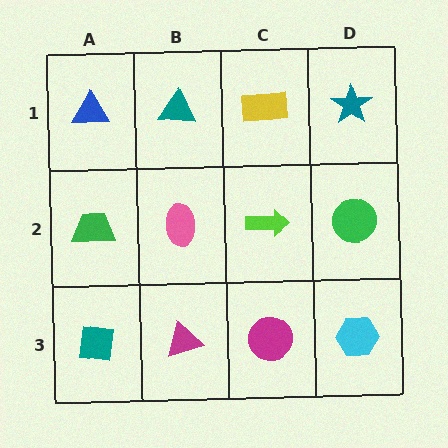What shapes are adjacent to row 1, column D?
A green circle (row 2, column D), a yellow rectangle (row 1, column C).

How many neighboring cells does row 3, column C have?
3.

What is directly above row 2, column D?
A teal star.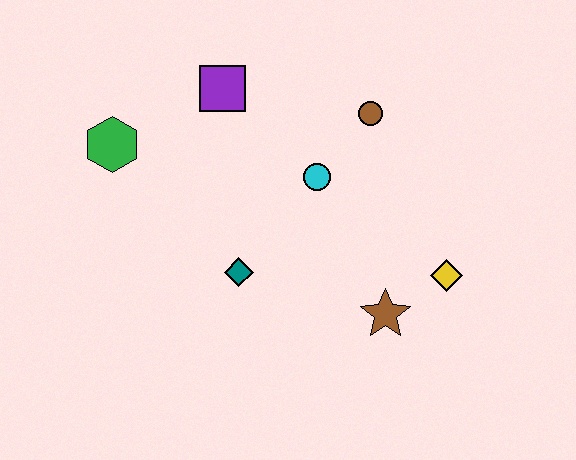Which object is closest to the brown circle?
The cyan circle is closest to the brown circle.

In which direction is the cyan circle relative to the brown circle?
The cyan circle is below the brown circle.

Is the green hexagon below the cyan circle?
No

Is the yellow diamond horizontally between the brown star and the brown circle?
No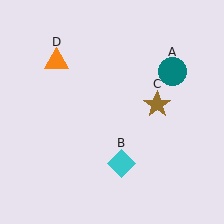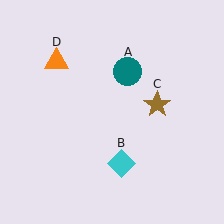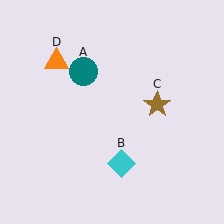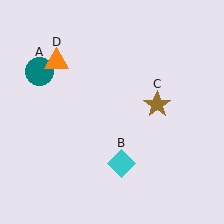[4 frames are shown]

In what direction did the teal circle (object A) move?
The teal circle (object A) moved left.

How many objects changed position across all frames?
1 object changed position: teal circle (object A).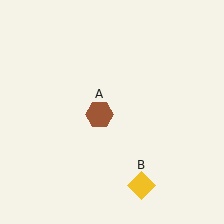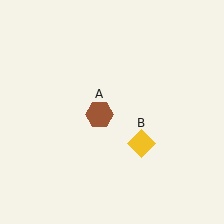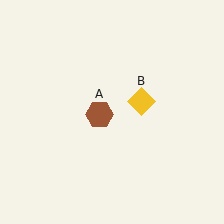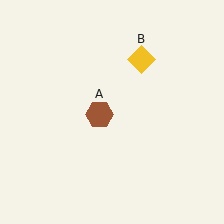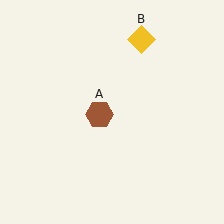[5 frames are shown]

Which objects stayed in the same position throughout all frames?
Brown hexagon (object A) remained stationary.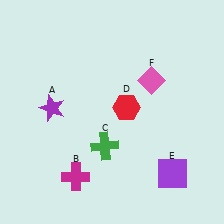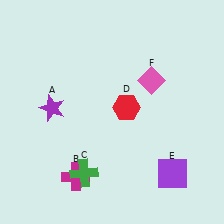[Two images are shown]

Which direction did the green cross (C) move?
The green cross (C) moved down.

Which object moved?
The green cross (C) moved down.